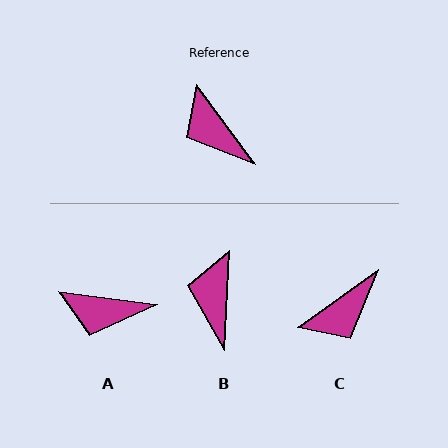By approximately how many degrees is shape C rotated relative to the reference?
Approximately 89 degrees counter-clockwise.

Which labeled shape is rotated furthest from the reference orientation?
C, about 89 degrees away.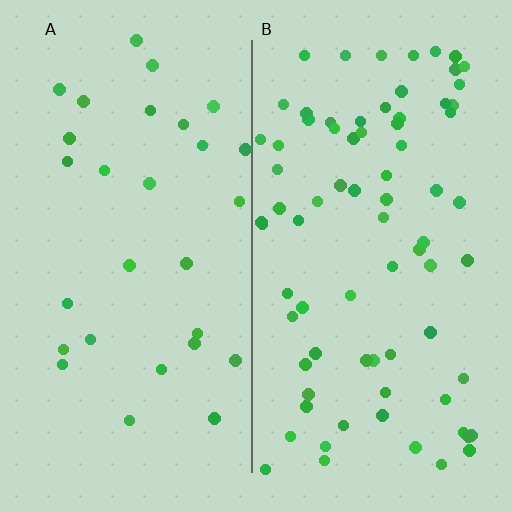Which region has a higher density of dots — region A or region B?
B (the right).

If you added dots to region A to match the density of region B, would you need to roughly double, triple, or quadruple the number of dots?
Approximately triple.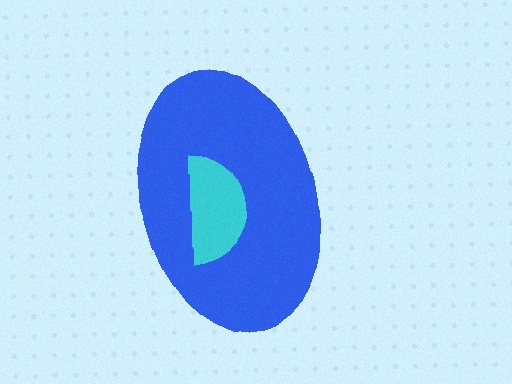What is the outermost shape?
The blue ellipse.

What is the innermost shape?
The cyan semicircle.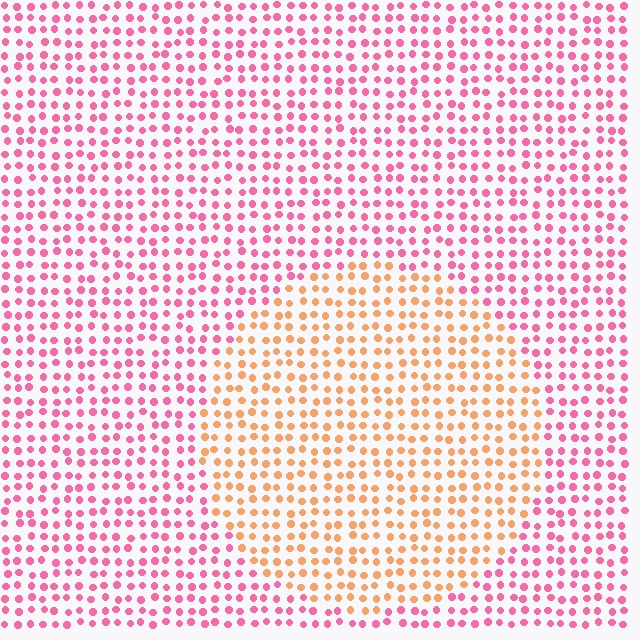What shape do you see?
I see a circle.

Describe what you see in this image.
The image is filled with small pink elements in a uniform arrangement. A circle-shaped region is visible where the elements are tinted to a slightly different hue, forming a subtle color boundary.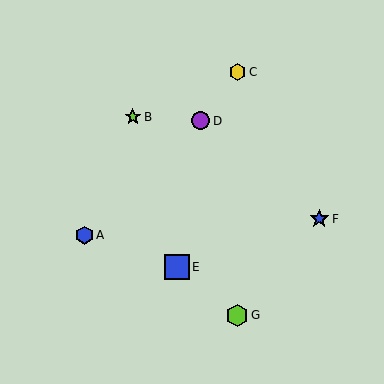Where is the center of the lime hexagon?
The center of the lime hexagon is at (237, 315).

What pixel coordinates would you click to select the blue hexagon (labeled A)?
Click at (84, 235) to select the blue hexagon A.